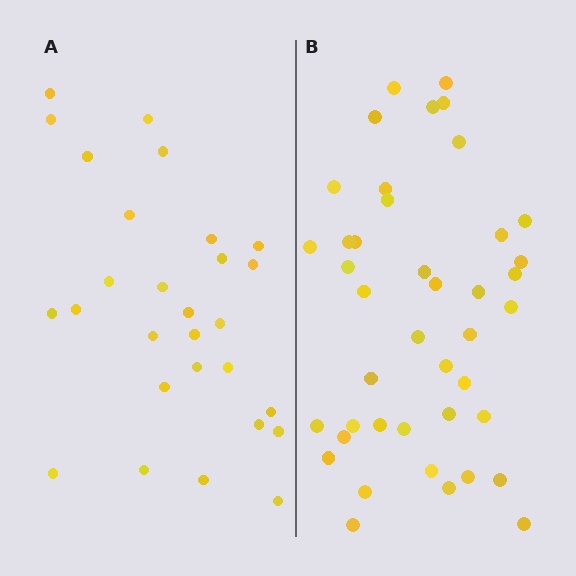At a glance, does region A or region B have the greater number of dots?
Region B (the right region) has more dots.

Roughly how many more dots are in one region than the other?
Region B has approximately 15 more dots than region A.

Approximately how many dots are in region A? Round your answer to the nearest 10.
About 30 dots. (The exact count is 28, which rounds to 30.)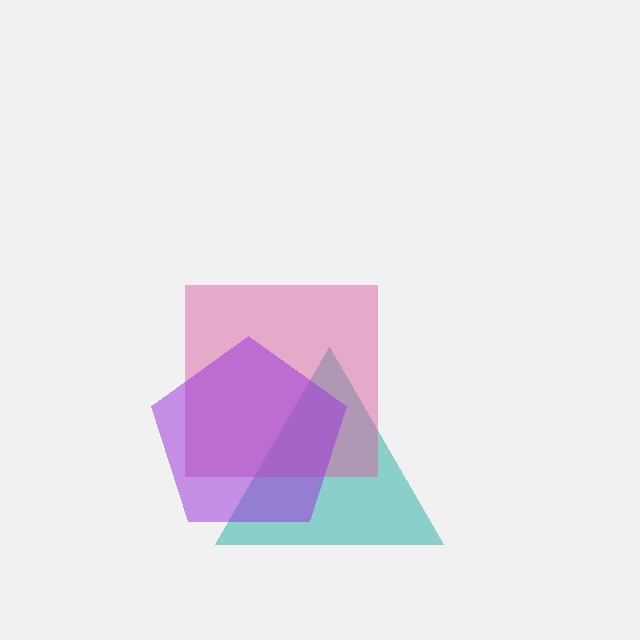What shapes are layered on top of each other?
The layered shapes are: a teal triangle, a pink square, a purple pentagon.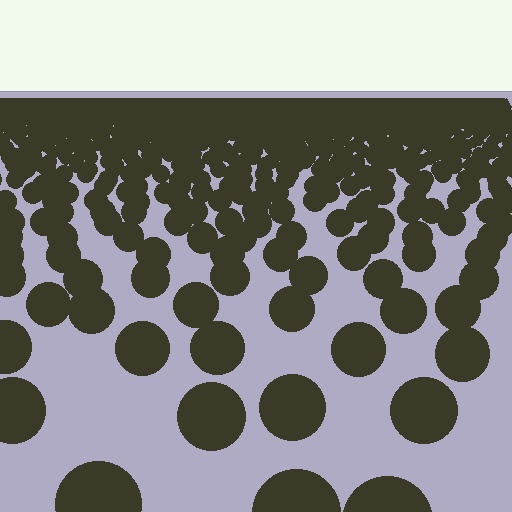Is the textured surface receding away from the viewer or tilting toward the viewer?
The surface is receding away from the viewer. Texture elements get smaller and denser toward the top.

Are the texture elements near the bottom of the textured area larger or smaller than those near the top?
Larger. Near the bottom, elements are closer to the viewer and appear at a bigger on-screen size.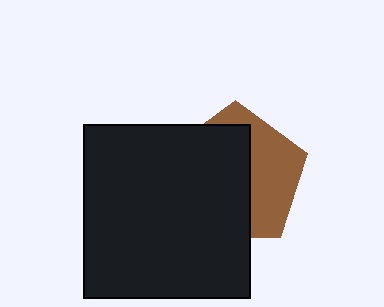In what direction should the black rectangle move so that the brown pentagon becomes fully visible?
The black rectangle should move left. That is the shortest direction to clear the overlap and leave the brown pentagon fully visible.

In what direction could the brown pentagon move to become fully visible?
The brown pentagon could move right. That would shift it out from behind the black rectangle entirely.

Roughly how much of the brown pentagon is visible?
A small part of it is visible (roughly 40%).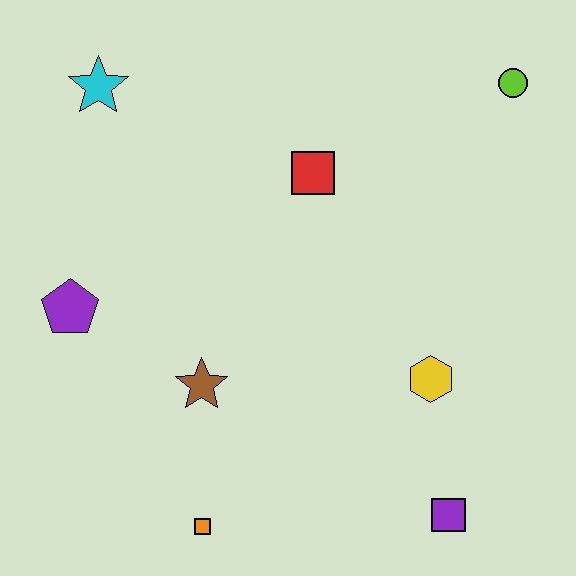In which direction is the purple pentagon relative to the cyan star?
The purple pentagon is below the cyan star.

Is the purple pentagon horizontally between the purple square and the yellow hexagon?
No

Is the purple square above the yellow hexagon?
No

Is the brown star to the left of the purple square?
Yes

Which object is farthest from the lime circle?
The orange square is farthest from the lime circle.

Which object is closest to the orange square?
The brown star is closest to the orange square.